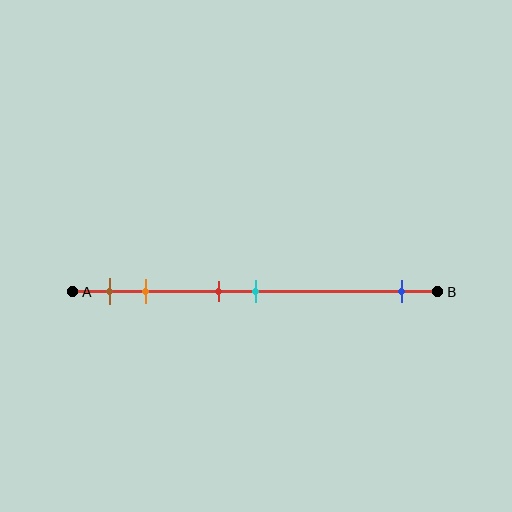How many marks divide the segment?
There are 5 marks dividing the segment.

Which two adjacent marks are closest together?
The red and cyan marks are the closest adjacent pair.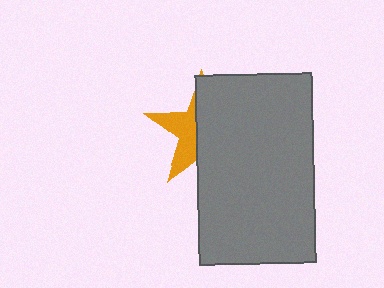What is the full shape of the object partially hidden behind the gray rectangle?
The partially hidden object is an orange star.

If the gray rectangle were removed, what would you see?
You would see the complete orange star.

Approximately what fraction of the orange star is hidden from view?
Roughly 63% of the orange star is hidden behind the gray rectangle.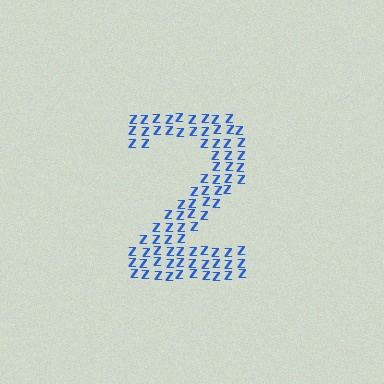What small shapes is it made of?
It is made of small letter Z's.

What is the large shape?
The large shape is the digit 2.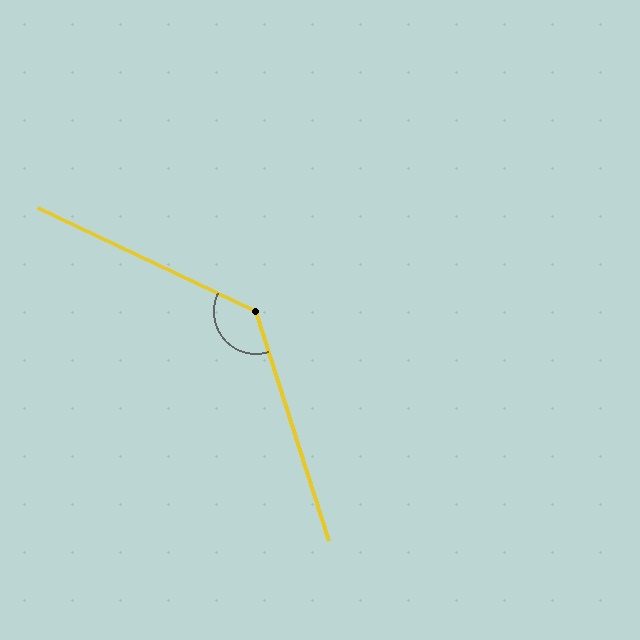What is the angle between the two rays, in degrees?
Approximately 133 degrees.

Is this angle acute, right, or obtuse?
It is obtuse.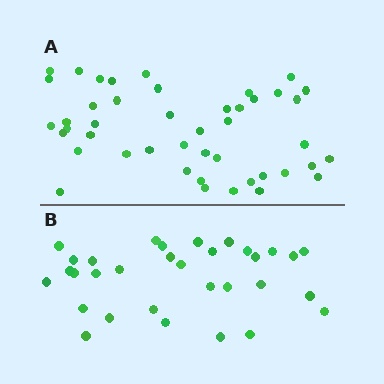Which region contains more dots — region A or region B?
Region A (the top region) has more dots.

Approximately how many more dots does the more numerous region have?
Region A has approximately 15 more dots than region B.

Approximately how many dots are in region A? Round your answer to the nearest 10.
About 40 dots. (The exact count is 45, which rounds to 40.)